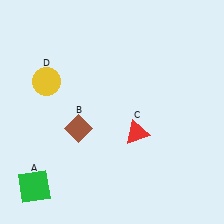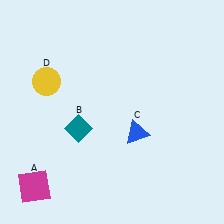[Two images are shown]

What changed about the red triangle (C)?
In Image 1, C is red. In Image 2, it changed to blue.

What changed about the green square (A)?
In Image 1, A is green. In Image 2, it changed to magenta.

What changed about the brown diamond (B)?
In Image 1, B is brown. In Image 2, it changed to teal.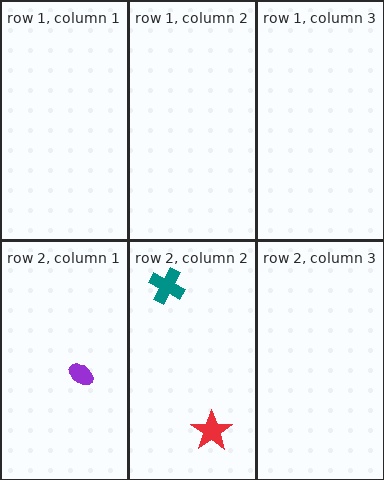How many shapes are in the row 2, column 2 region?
2.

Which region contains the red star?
The row 2, column 2 region.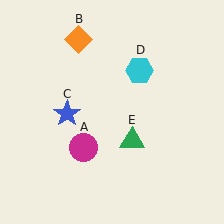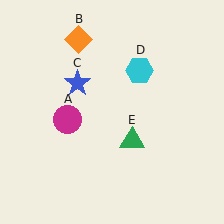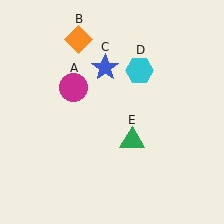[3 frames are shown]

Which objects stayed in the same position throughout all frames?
Orange diamond (object B) and cyan hexagon (object D) and green triangle (object E) remained stationary.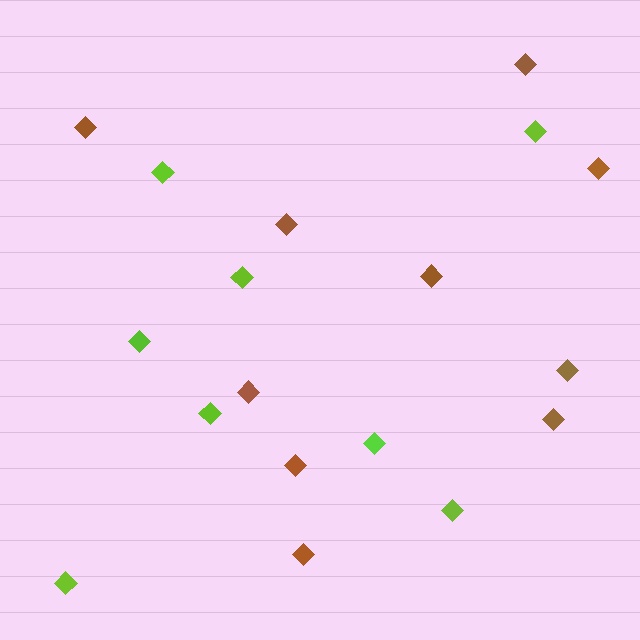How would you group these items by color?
There are 2 groups: one group of brown diamonds (10) and one group of lime diamonds (8).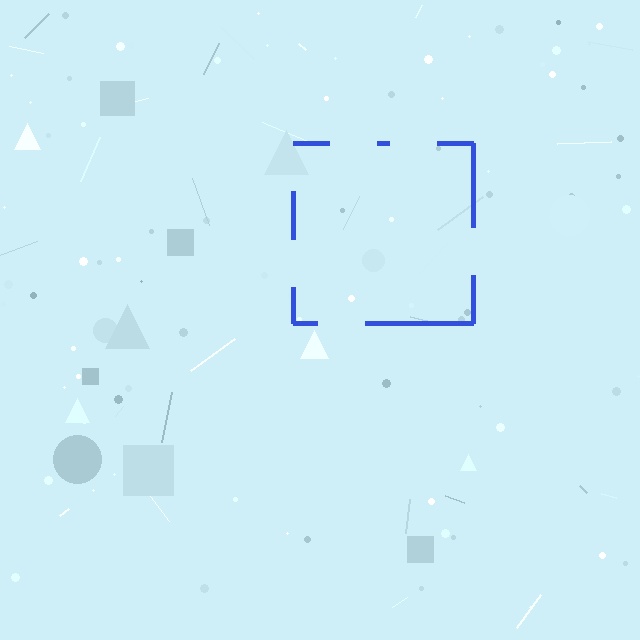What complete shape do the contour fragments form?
The contour fragments form a square.